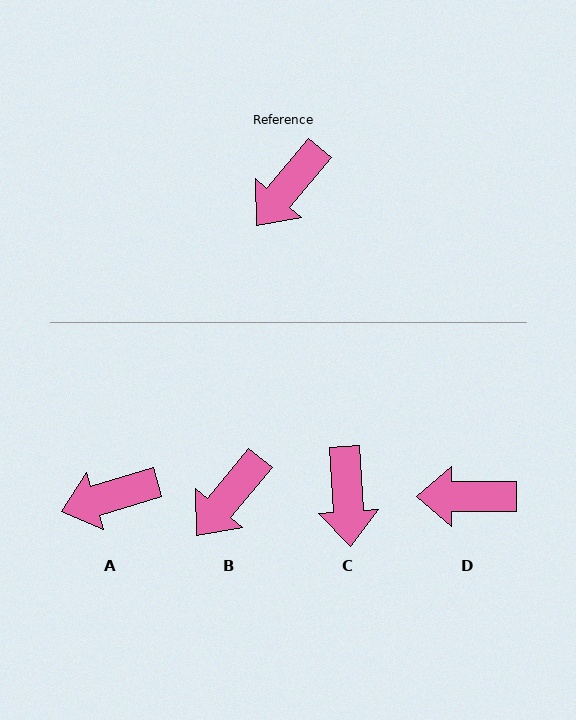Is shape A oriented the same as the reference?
No, it is off by about 33 degrees.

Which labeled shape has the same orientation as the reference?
B.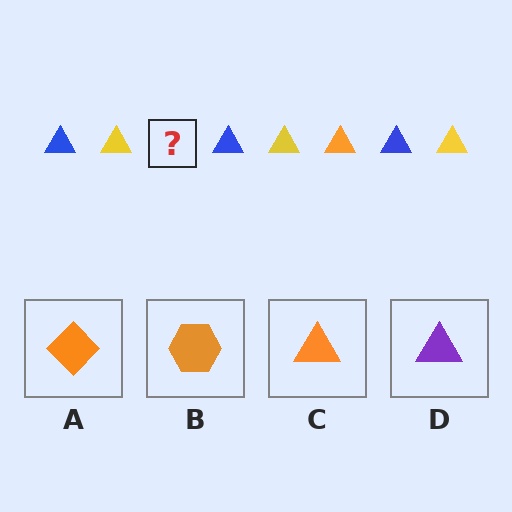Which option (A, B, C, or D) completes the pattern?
C.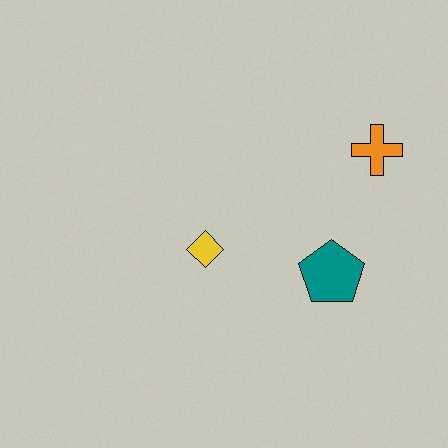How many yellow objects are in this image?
There is 1 yellow object.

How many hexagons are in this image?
There are no hexagons.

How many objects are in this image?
There are 3 objects.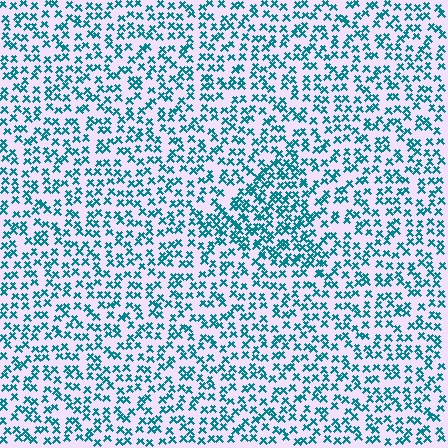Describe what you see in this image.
The image contains small teal elements arranged at two different densities. A triangle-shaped region is visible where the elements are more densely packed than the surrounding area.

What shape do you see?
I see a triangle.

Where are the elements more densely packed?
The elements are more densely packed inside the triangle boundary.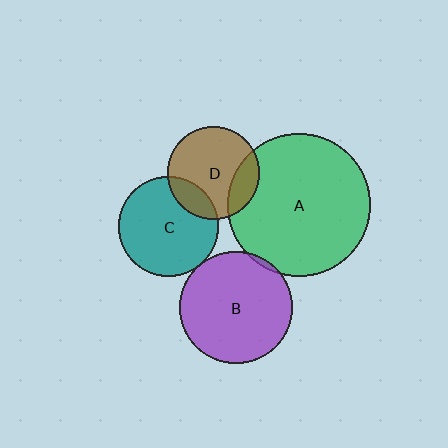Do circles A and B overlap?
Yes.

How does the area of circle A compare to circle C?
Approximately 2.0 times.